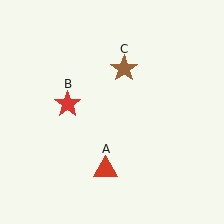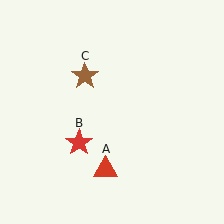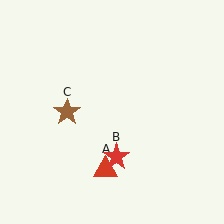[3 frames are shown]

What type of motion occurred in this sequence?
The red star (object B), brown star (object C) rotated counterclockwise around the center of the scene.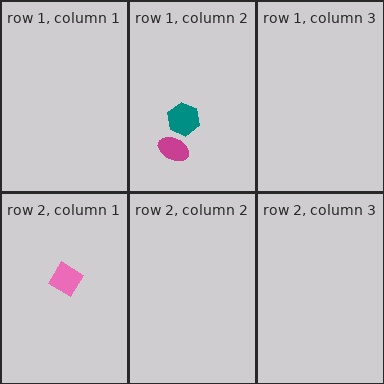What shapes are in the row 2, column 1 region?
The pink diamond.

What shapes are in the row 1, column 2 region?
The teal hexagon, the magenta ellipse.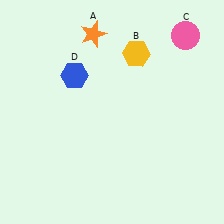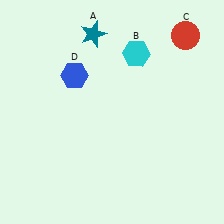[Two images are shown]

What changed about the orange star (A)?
In Image 1, A is orange. In Image 2, it changed to teal.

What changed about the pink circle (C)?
In Image 1, C is pink. In Image 2, it changed to red.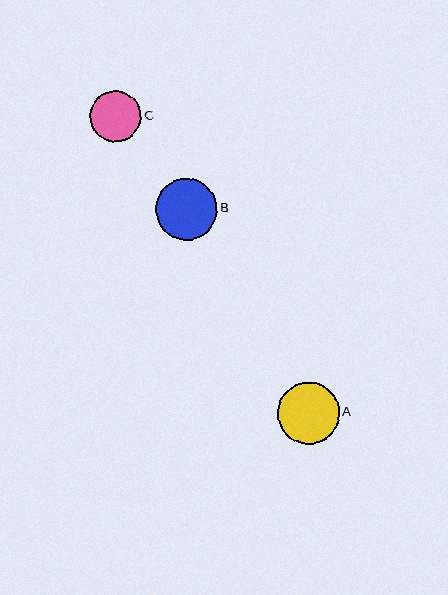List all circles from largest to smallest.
From largest to smallest: A, B, C.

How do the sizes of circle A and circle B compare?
Circle A and circle B are approximately the same size.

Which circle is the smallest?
Circle C is the smallest with a size of approximately 51 pixels.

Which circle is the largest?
Circle A is the largest with a size of approximately 62 pixels.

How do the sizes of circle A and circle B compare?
Circle A and circle B are approximately the same size.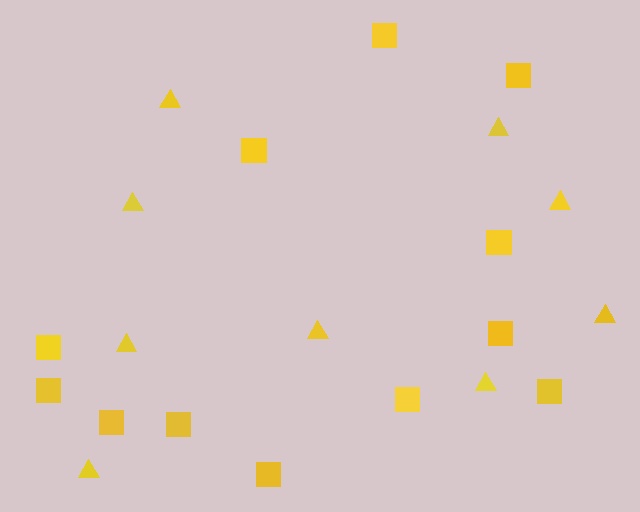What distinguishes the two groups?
There are 2 groups: one group of squares (12) and one group of triangles (9).